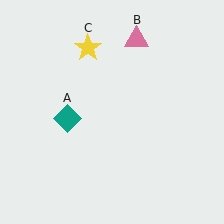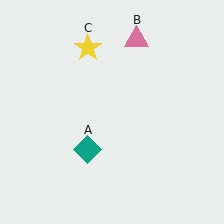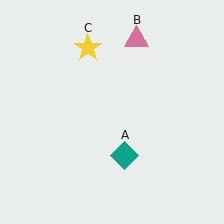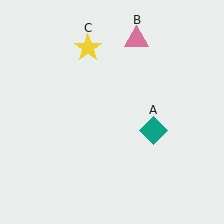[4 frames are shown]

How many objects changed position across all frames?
1 object changed position: teal diamond (object A).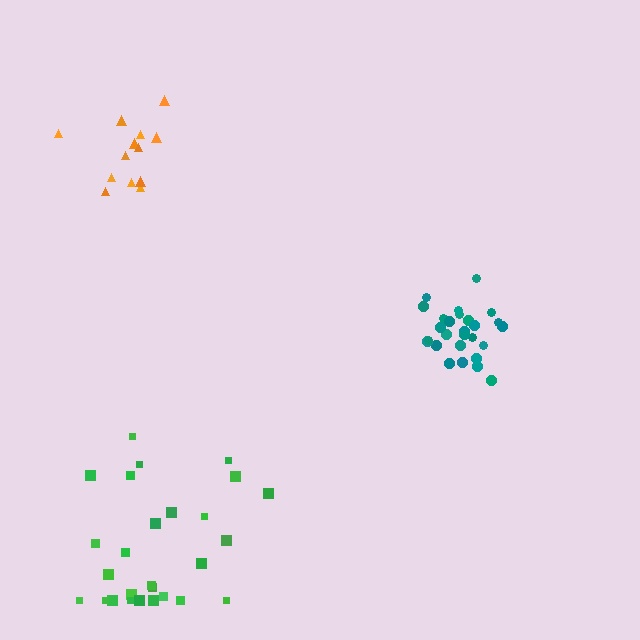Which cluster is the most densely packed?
Teal.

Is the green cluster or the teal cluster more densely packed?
Teal.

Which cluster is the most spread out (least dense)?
Green.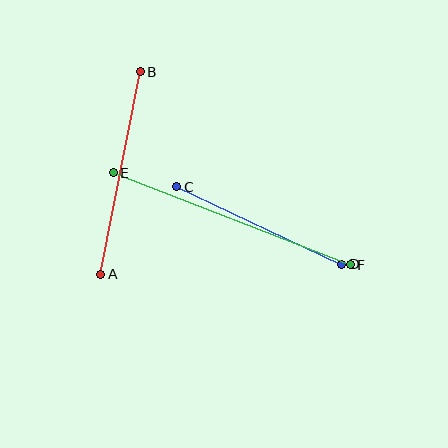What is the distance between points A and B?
The distance is approximately 206 pixels.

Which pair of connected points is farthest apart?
Points E and F are farthest apart.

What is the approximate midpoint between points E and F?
The midpoint is at approximately (232, 219) pixels.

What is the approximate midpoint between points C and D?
The midpoint is at approximately (259, 226) pixels.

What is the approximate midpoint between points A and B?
The midpoint is at approximately (121, 173) pixels.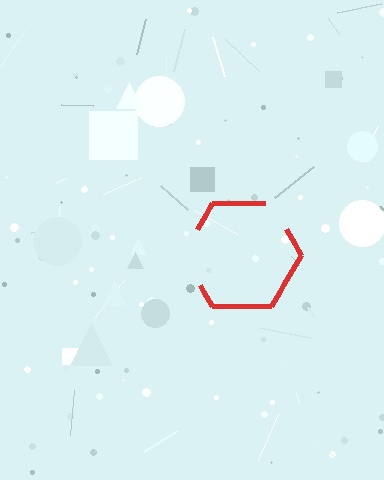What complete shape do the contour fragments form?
The contour fragments form a hexagon.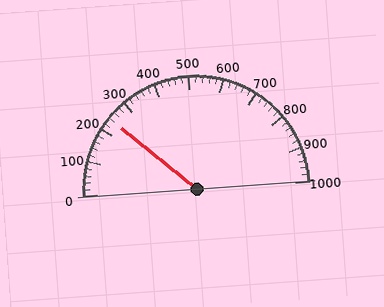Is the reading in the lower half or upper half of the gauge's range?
The reading is in the lower half of the range (0 to 1000).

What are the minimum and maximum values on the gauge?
The gauge ranges from 0 to 1000.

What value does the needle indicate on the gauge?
The needle indicates approximately 240.